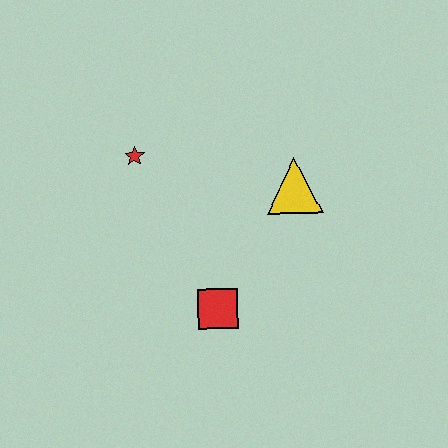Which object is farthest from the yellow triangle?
The red star is farthest from the yellow triangle.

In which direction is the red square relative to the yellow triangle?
The red square is below the yellow triangle.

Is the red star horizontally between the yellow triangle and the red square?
No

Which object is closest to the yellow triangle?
The red square is closest to the yellow triangle.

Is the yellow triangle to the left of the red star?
No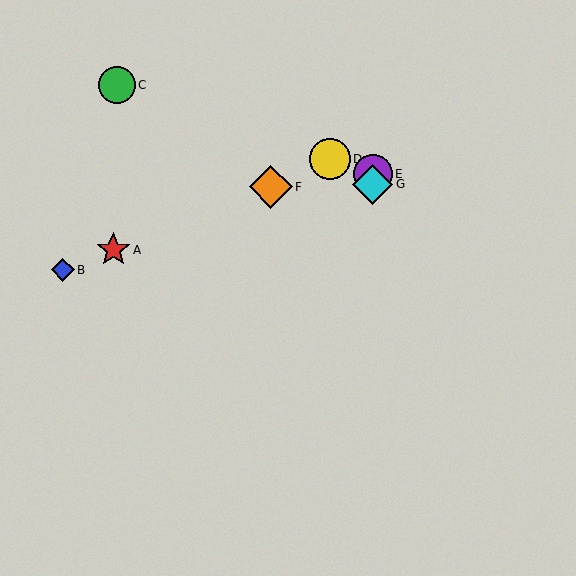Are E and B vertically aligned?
No, E is at x≈373 and B is at x≈63.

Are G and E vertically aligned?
Yes, both are at x≈373.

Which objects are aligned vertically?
Objects E, G are aligned vertically.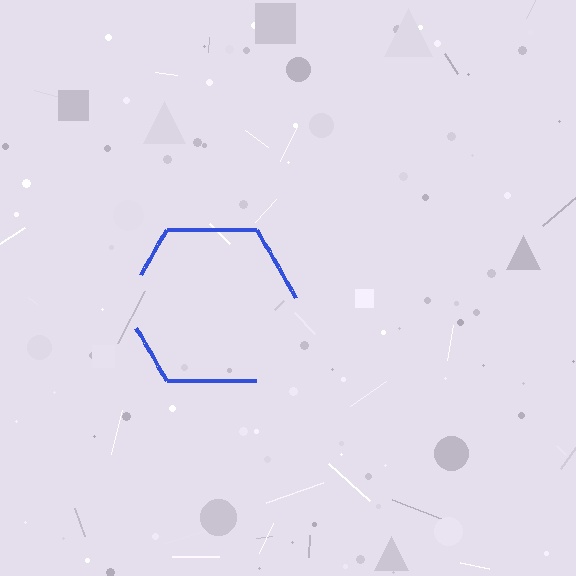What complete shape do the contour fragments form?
The contour fragments form a hexagon.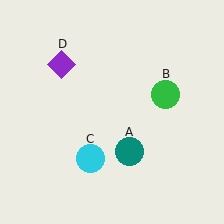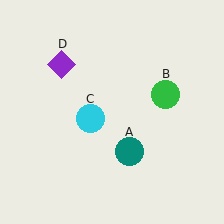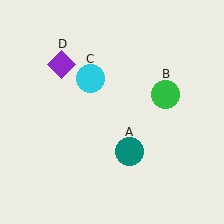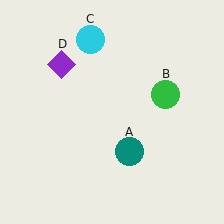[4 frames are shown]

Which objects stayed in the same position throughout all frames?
Teal circle (object A) and green circle (object B) and purple diamond (object D) remained stationary.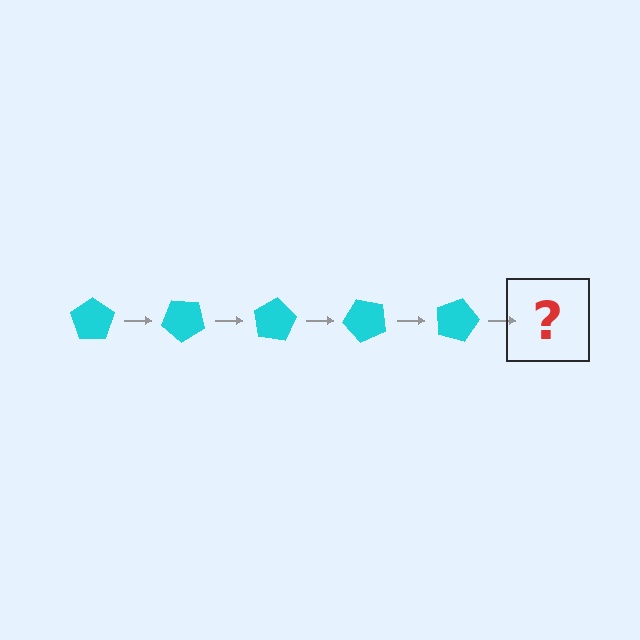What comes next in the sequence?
The next element should be a cyan pentagon rotated 200 degrees.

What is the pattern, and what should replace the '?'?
The pattern is that the pentagon rotates 40 degrees each step. The '?' should be a cyan pentagon rotated 200 degrees.